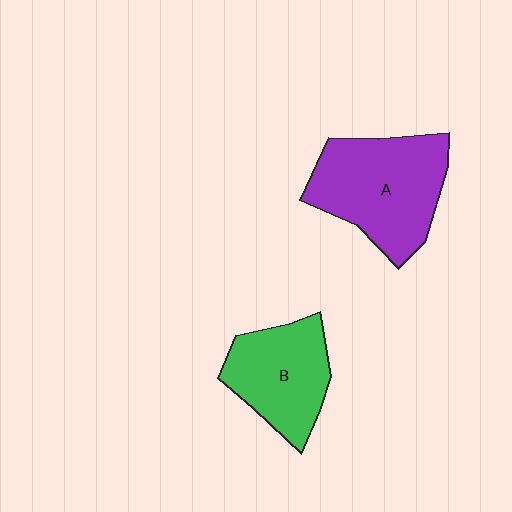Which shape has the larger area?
Shape A (purple).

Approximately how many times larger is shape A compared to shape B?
Approximately 1.3 times.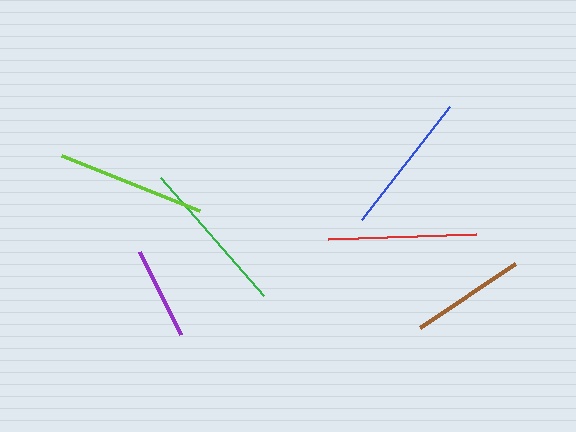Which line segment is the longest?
The green line is the longest at approximately 157 pixels.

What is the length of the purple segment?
The purple segment is approximately 92 pixels long.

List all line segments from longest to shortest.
From longest to shortest: green, red, lime, blue, brown, purple.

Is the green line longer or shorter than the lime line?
The green line is longer than the lime line.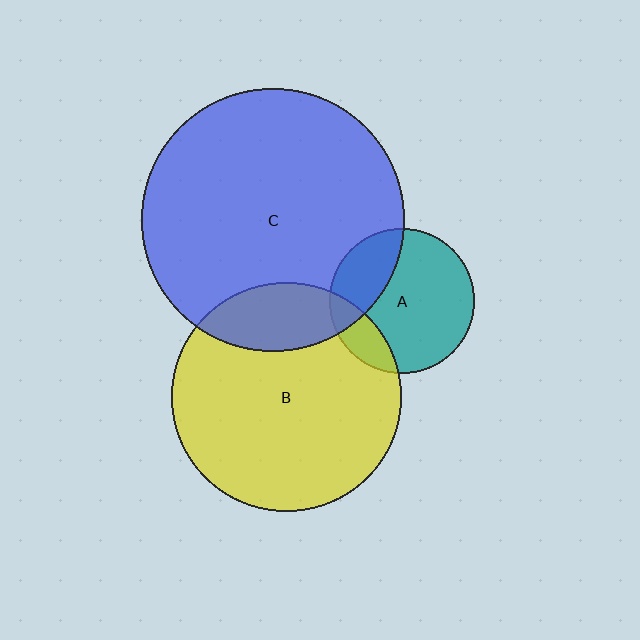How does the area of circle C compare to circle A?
Approximately 3.3 times.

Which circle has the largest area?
Circle C (blue).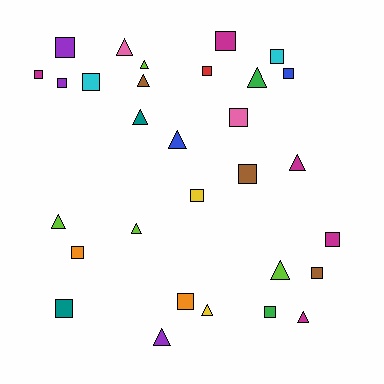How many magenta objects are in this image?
There are 5 magenta objects.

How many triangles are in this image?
There are 13 triangles.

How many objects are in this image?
There are 30 objects.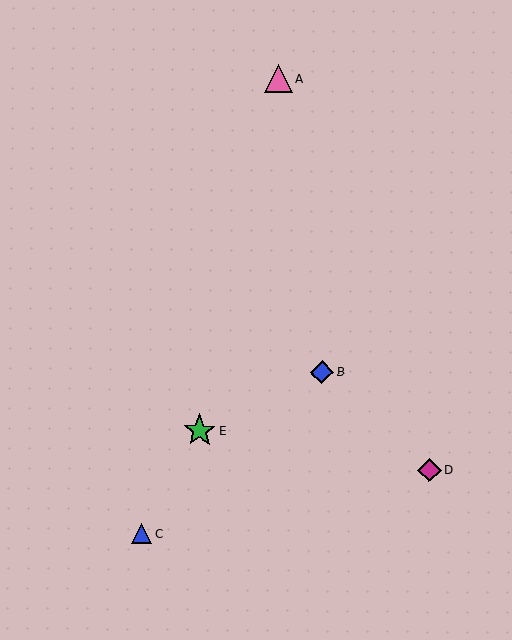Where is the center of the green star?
The center of the green star is at (199, 431).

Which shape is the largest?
The green star (labeled E) is the largest.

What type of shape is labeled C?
Shape C is a blue triangle.